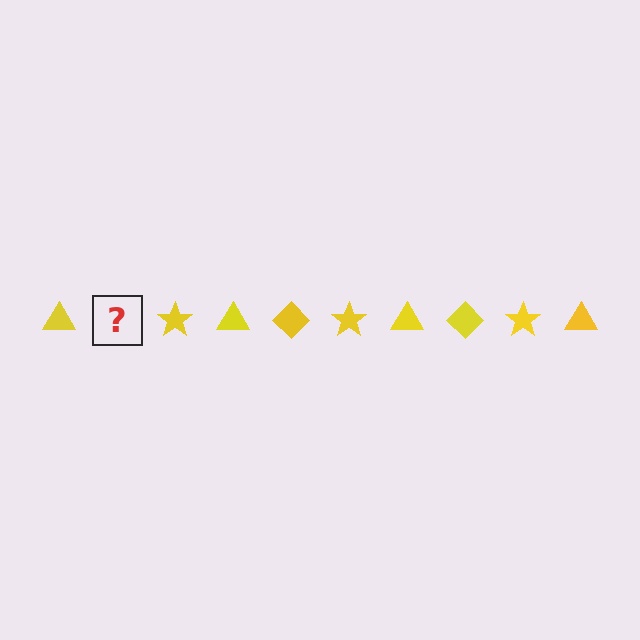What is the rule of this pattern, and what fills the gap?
The rule is that the pattern cycles through triangle, diamond, star shapes in yellow. The gap should be filled with a yellow diamond.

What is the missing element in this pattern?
The missing element is a yellow diamond.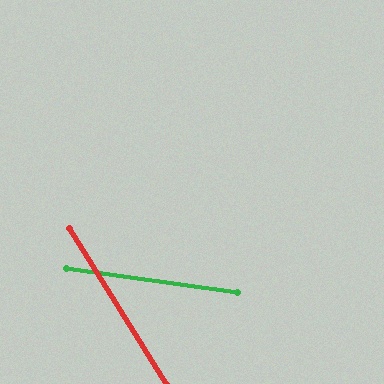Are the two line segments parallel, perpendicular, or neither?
Neither parallel nor perpendicular — they differ by about 50°.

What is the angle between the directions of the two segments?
Approximately 50 degrees.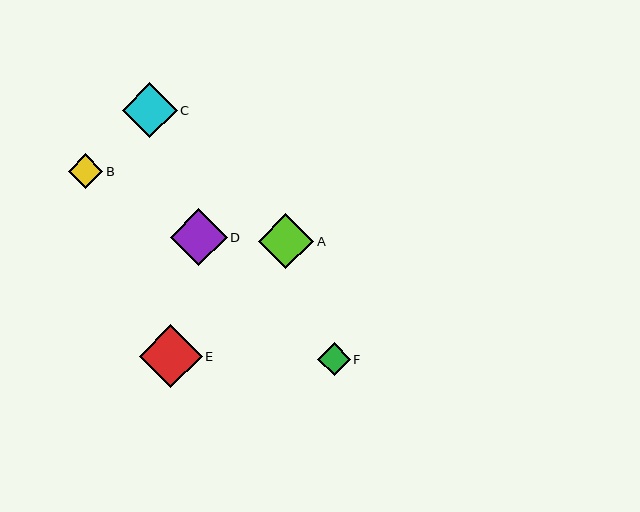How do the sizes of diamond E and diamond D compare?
Diamond E and diamond D are approximately the same size.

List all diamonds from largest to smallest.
From largest to smallest: E, D, A, C, B, F.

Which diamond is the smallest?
Diamond F is the smallest with a size of approximately 33 pixels.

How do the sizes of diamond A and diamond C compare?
Diamond A and diamond C are approximately the same size.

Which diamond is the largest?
Diamond E is the largest with a size of approximately 63 pixels.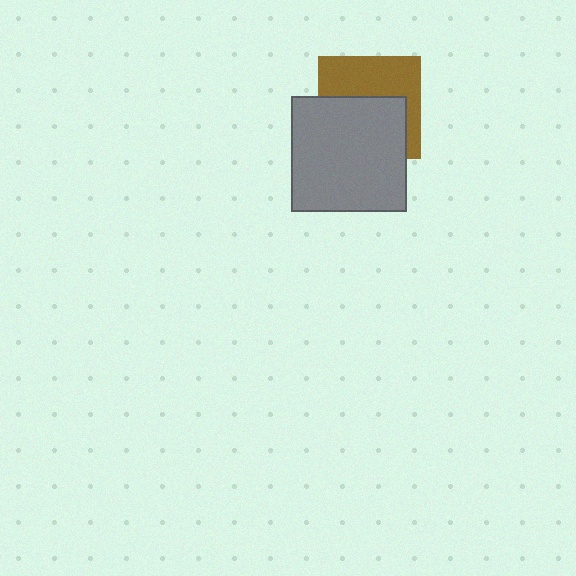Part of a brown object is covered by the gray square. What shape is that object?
It is a square.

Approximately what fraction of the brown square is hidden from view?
Roughly 53% of the brown square is hidden behind the gray square.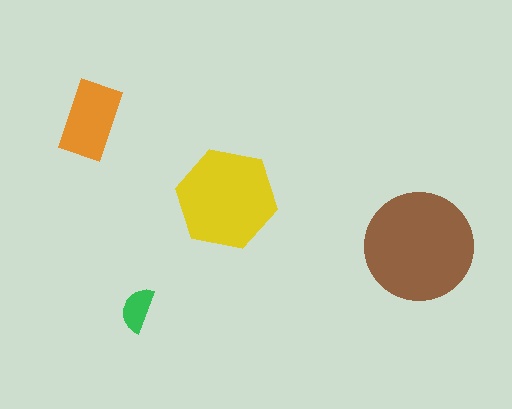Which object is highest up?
The orange rectangle is topmost.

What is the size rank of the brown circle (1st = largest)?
1st.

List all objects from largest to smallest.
The brown circle, the yellow hexagon, the orange rectangle, the green semicircle.